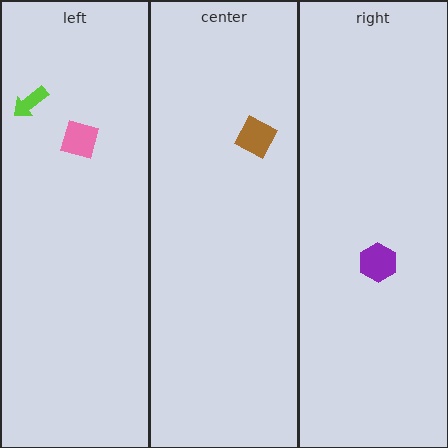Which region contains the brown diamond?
The center region.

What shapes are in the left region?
The lime arrow, the pink square.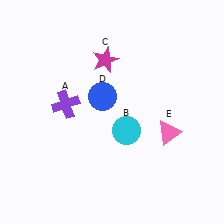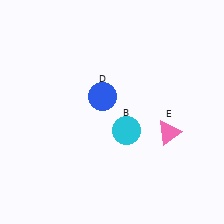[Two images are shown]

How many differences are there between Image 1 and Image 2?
There are 2 differences between the two images.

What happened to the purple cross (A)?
The purple cross (A) was removed in Image 2. It was in the top-left area of Image 1.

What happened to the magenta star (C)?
The magenta star (C) was removed in Image 2. It was in the top-left area of Image 1.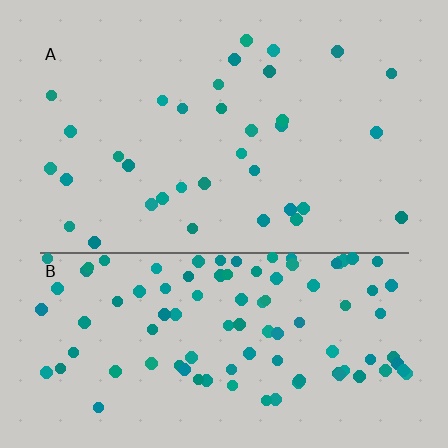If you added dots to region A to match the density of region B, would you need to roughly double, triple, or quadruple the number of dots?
Approximately triple.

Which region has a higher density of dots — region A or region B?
B (the bottom).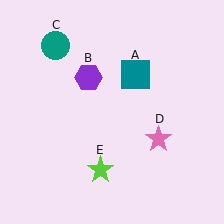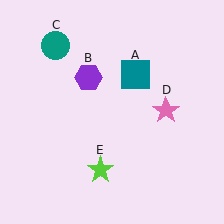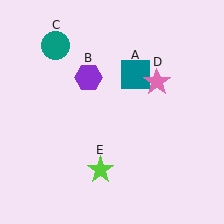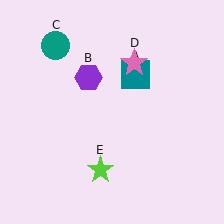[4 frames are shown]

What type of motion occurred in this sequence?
The pink star (object D) rotated counterclockwise around the center of the scene.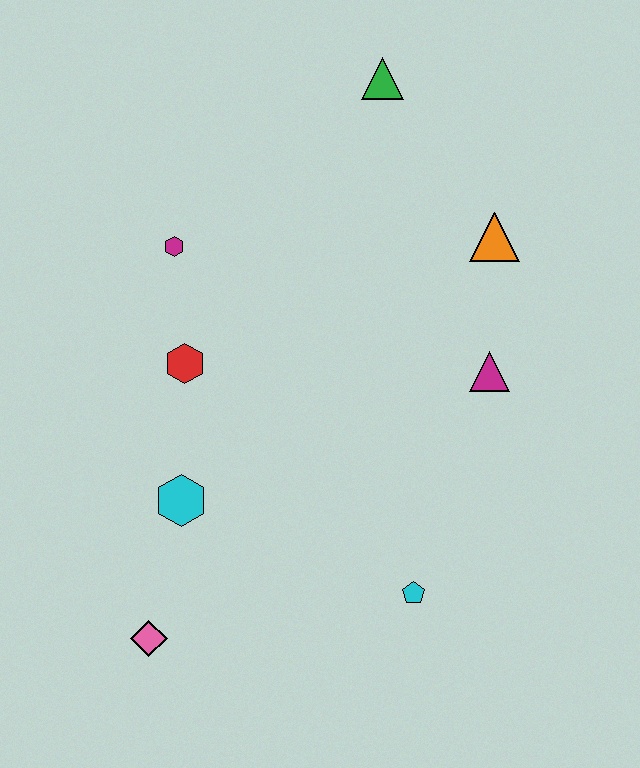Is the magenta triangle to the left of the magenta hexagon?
No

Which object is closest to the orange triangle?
The magenta triangle is closest to the orange triangle.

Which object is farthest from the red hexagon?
The green triangle is farthest from the red hexagon.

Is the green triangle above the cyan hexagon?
Yes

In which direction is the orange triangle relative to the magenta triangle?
The orange triangle is above the magenta triangle.